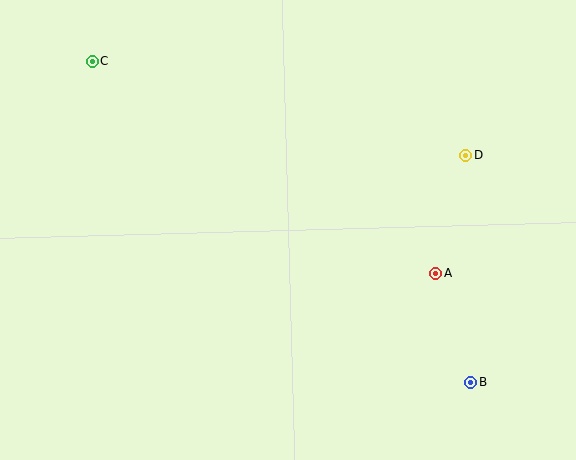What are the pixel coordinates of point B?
Point B is at (471, 382).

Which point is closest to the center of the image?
Point A at (436, 273) is closest to the center.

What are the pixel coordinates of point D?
Point D is at (466, 155).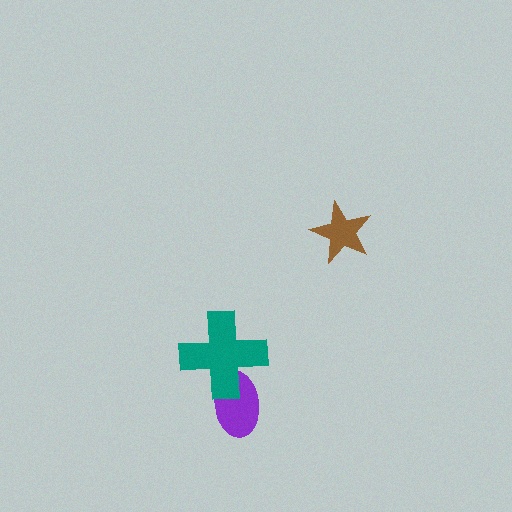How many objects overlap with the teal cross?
1 object overlaps with the teal cross.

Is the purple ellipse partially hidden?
Yes, it is partially covered by another shape.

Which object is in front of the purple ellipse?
The teal cross is in front of the purple ellipse.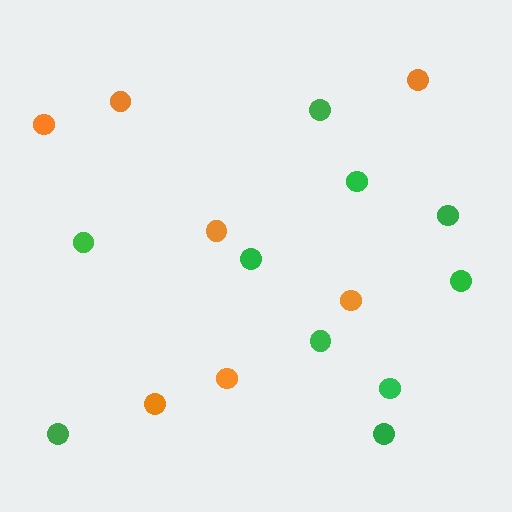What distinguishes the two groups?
There are 2 groups: one group of orange circles (7) and one group of green circles (10).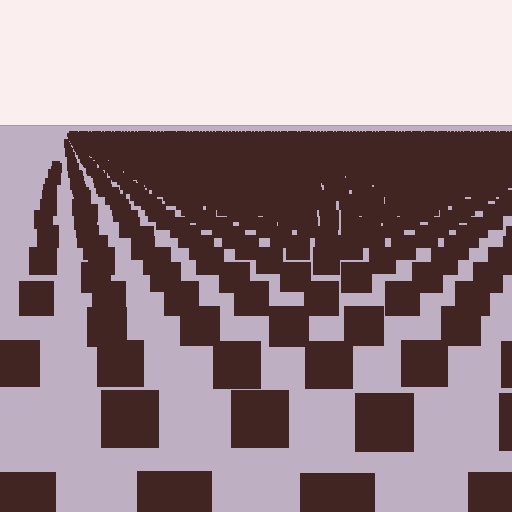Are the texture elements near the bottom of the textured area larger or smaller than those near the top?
Larger. Near the bottom, elements are closer to the viewer and appear at a bigger on-screen size.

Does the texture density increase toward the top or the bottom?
Density increases toward the top.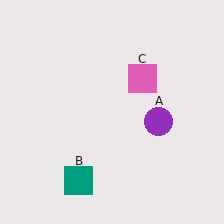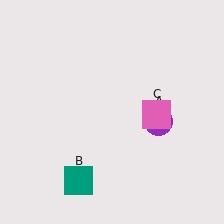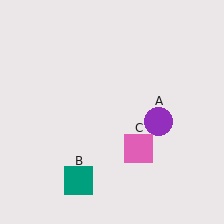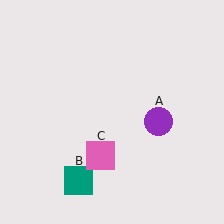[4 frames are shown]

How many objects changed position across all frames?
1 object changed position: pink square (object C).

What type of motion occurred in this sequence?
The pink square (object C) rotated clockwise around the center of the scene.